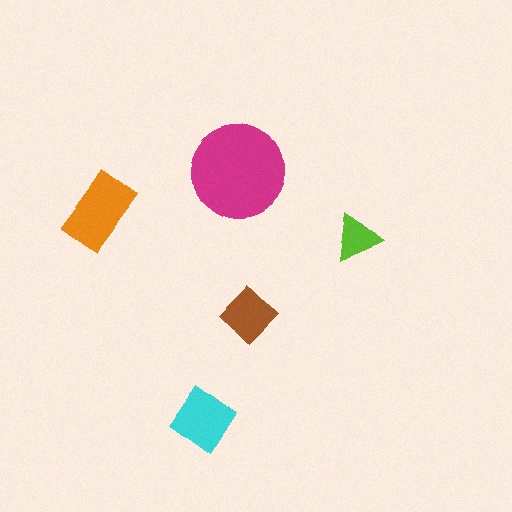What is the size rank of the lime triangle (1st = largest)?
5th.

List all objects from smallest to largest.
The lime triangle, the brown diamond, the cyan diamond, the orange rectangle, the magenta circle.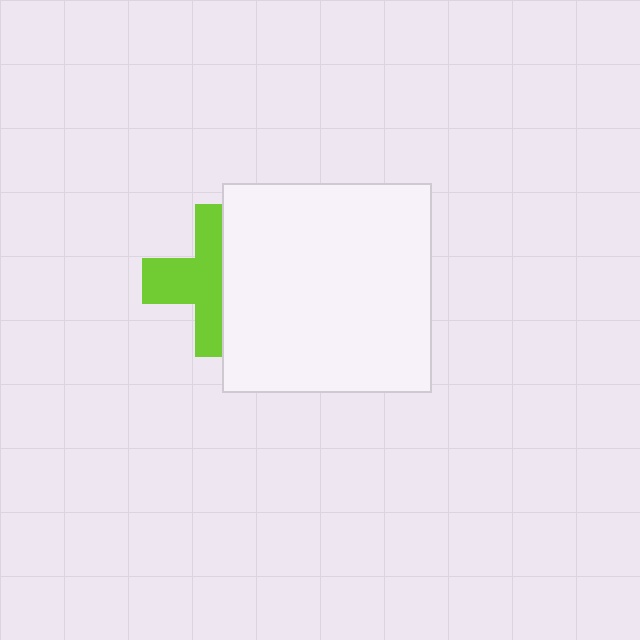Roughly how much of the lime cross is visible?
About half of it is visible (roughly 54%).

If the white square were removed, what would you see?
You would see the complete lime cross.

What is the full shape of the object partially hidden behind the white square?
The partially hidden object is a lime cross.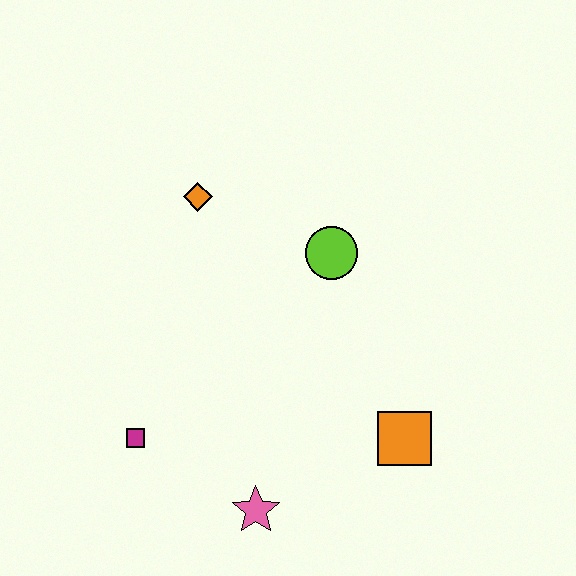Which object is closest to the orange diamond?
The lime circle is closest to the orange diamond.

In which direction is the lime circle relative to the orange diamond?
The lime circle is to the right of the orange diamond.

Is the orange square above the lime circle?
No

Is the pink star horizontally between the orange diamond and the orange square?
Yes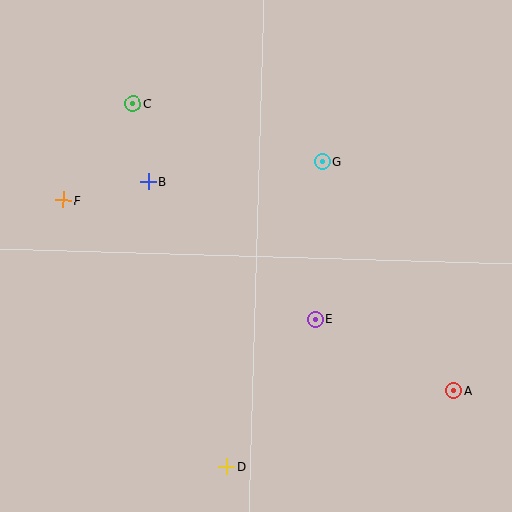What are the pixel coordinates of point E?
Point E is at (316, 319).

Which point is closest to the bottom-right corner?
Point A is closest to the bottom-right corner.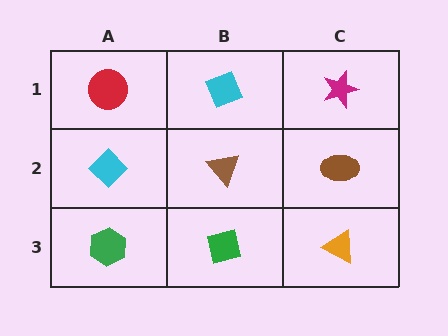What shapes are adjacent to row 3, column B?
A brown triangle (row 2, column B), a green hexagon (row 3, column A), an orange triangle (row 3, column C).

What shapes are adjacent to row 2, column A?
A red circle (row 1, column A), a green hexagon (row 3, column A), a brown triangle (row 2, column B).